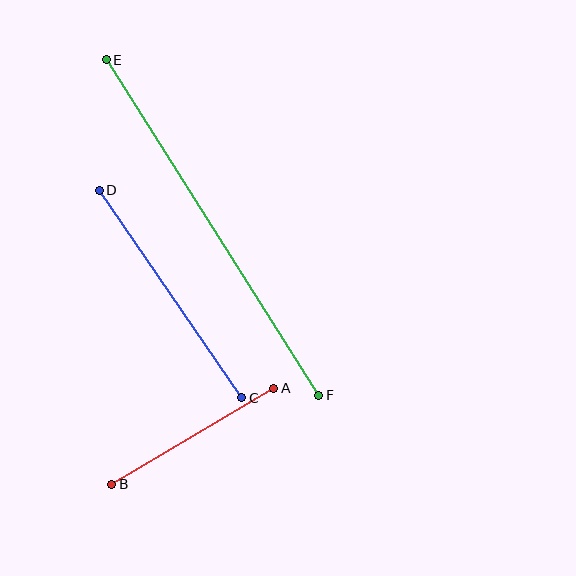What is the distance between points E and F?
The distance is approximately 397 pixels.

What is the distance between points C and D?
The distance is approximately 252 pixels.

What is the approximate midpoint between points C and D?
The midpoint is at approximately (171, 294) pixels.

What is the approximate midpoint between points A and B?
The midpoint is at approximately (193, 436) pixels.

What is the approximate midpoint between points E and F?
The midpoint is at approximately (212, 228) pixels.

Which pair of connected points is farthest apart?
Points E and F are farthest apart.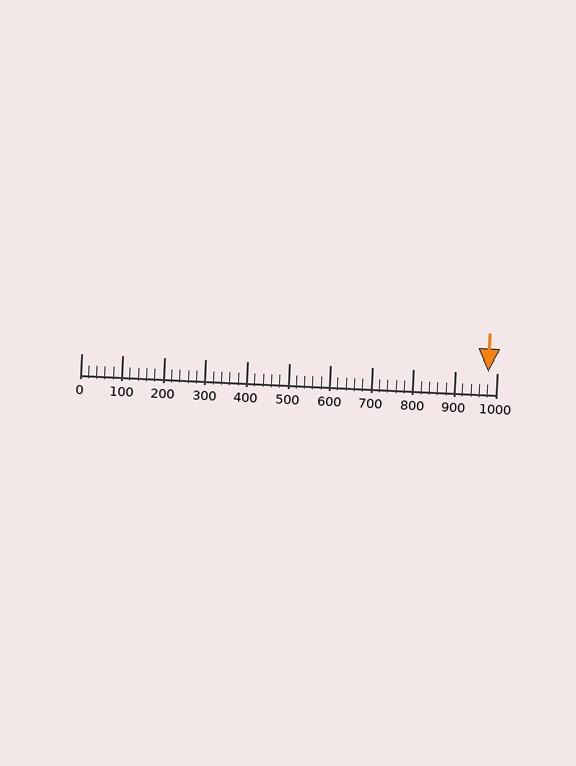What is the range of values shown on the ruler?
The ruler shows values from 0 to 1000.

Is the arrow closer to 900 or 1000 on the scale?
The arrow is closer to 1000.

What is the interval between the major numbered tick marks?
The major tick marks are spaced 100 units apart.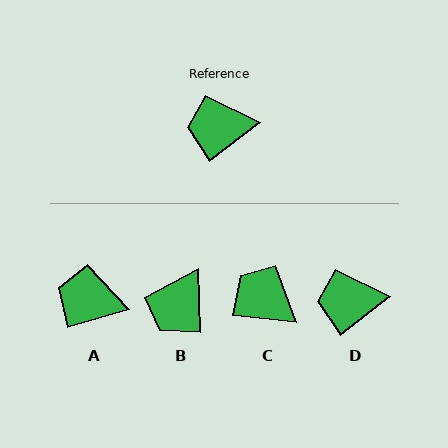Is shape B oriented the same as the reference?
No, it is off by about 54 degrees.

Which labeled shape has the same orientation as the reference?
D.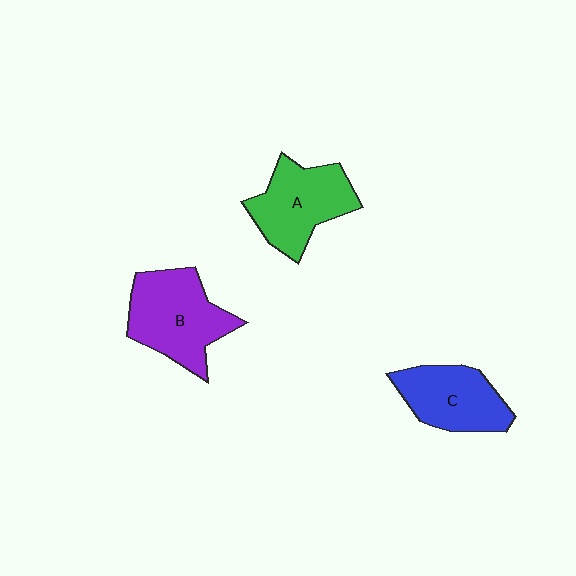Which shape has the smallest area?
Shape C (blue).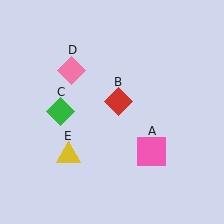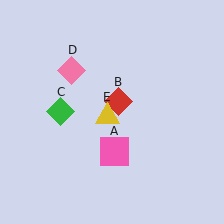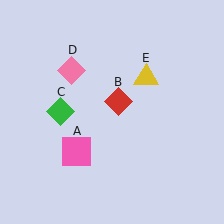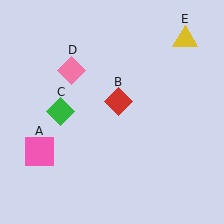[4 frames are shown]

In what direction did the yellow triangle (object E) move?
The yellow triangle (object E) moved up and to the right.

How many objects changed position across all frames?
2 objects changed position: pink square (object A), yellow triangle (object E).